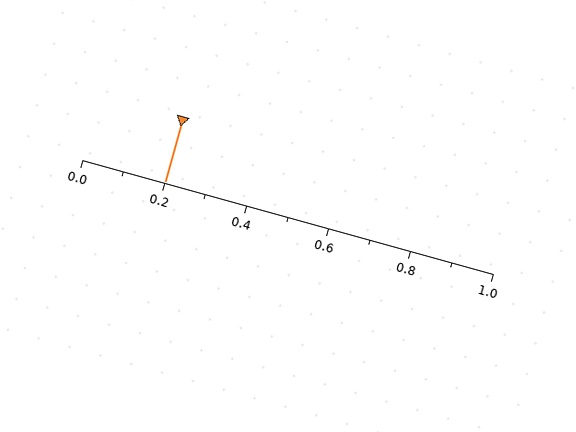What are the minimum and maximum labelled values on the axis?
The axis runs from 0.0 to 1.0.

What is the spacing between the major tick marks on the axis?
The major ticks are spaced 0.2 apart.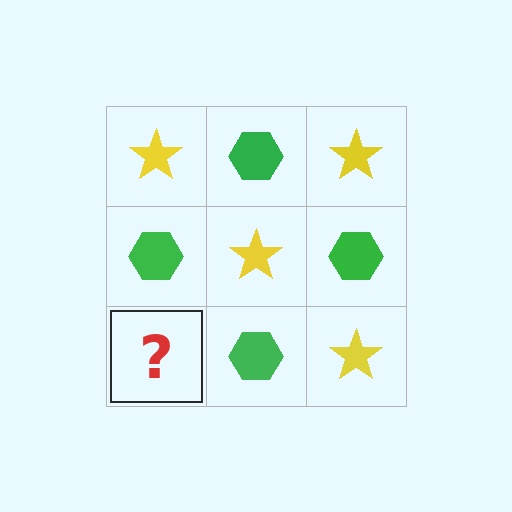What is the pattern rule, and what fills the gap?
The rule is that it alternates yellow star and green hexagon in a checkerboard pattern. The gap should be filled with a yellow star.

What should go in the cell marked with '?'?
The missing cell should contain a yellow star.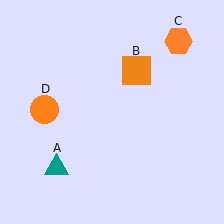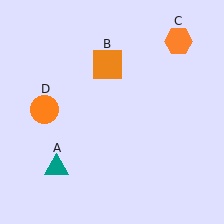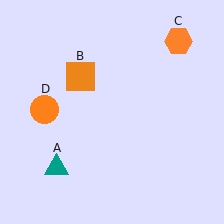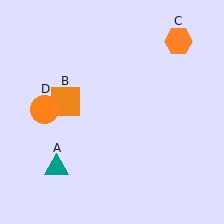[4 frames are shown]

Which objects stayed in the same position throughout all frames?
Teal triangle (object A) and orange hexagon (object C) and orange circle (object D) remained stationary.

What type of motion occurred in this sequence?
The orange square (object B) rotated counterclockwise around the center of the scene.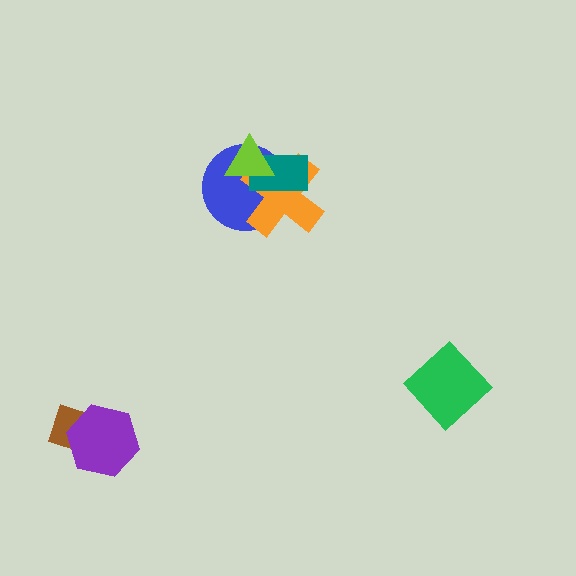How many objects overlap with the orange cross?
3 objects overlap with the orange cross.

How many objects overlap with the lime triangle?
3 objects overlap with the lime triangle.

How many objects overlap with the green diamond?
0 objects overlap with the green diamond.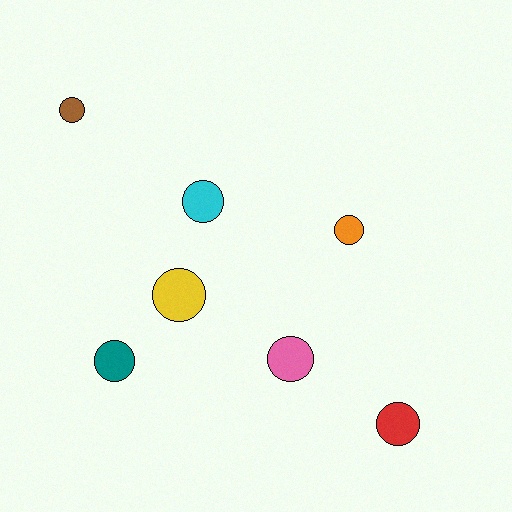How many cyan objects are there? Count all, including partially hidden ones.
There is 1 cyan object.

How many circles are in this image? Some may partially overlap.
There are 7 circles.